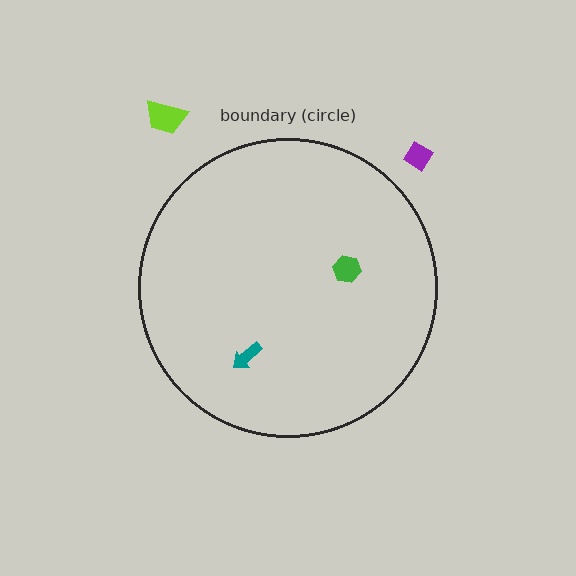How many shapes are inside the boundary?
2 inside, 2 outside.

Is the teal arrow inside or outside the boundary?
Inside.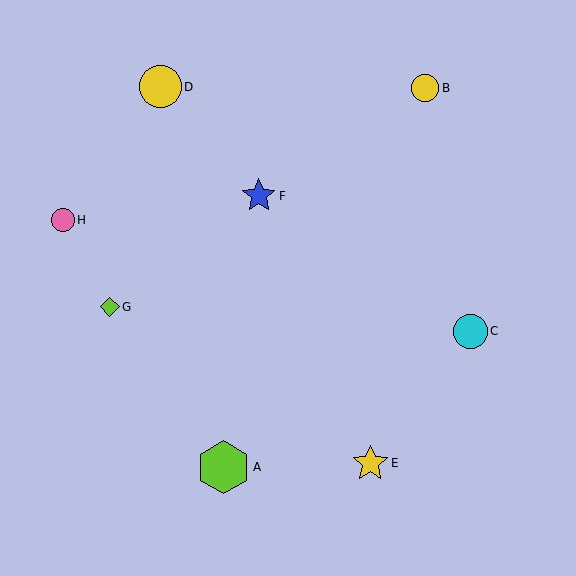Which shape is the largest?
The lime hexagon (labeled A) is the largest.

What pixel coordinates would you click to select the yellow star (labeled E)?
Click at (370, 463) to select the yellow star E.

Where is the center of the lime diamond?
The center of the lime diamond is at (110, 307).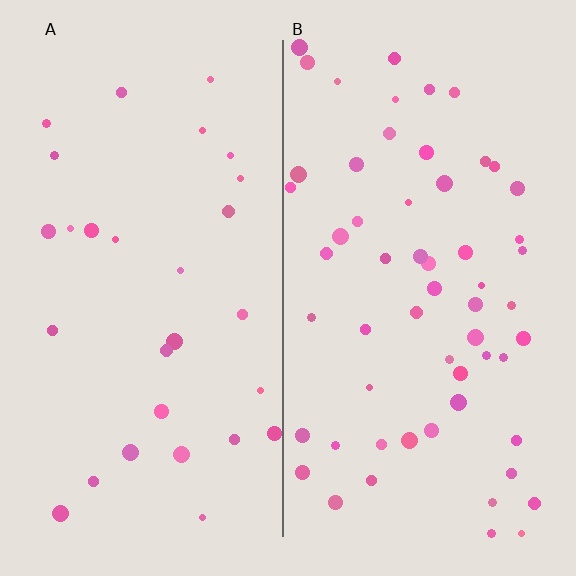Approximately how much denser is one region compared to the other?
Approximately 2.0× — region B over region A.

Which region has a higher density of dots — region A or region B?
B (the right).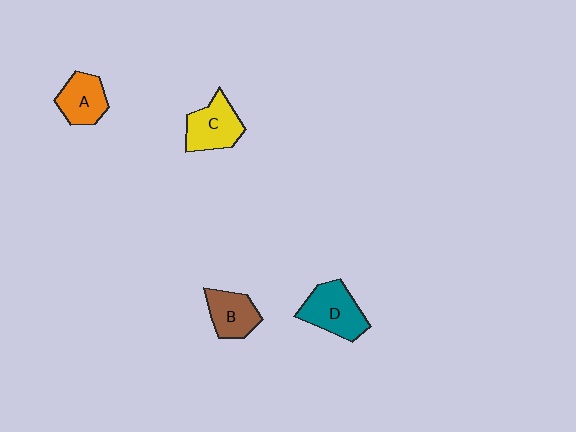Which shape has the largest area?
Shape D (teal).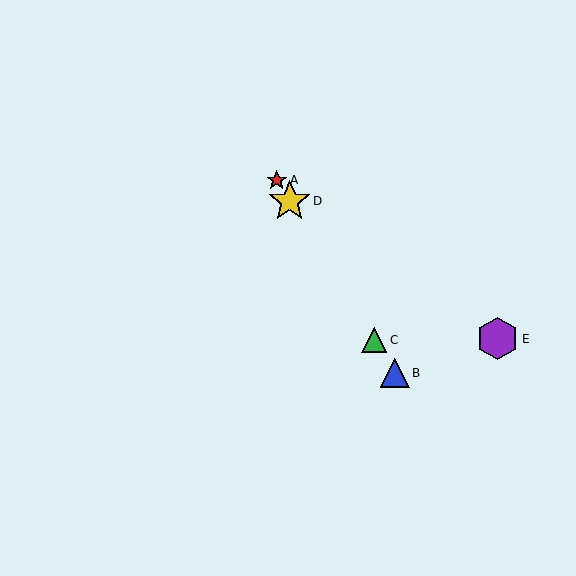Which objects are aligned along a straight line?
Objects A, B, C, D are aligned along a straight line.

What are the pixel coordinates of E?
Object E is at (497, 339).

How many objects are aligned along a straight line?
4 objects (A, B, C, D) are aligned along a straight line.